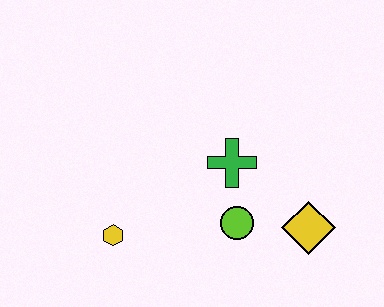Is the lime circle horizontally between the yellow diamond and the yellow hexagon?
Yes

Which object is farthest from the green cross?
The yellow hexagon is farthest from the green cross.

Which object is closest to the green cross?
The lime circle is closest to the green cross.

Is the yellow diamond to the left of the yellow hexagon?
No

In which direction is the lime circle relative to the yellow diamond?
The lime circle is to the left of the yellow diamond.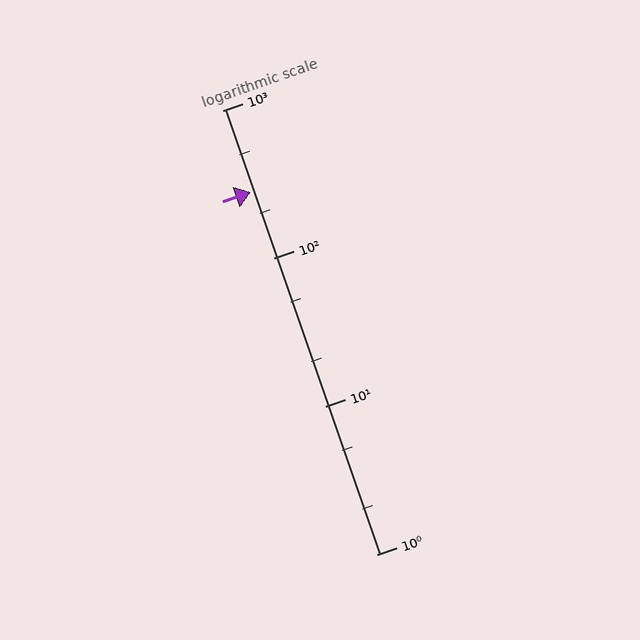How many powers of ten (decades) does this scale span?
The scale spans 3 decades, from 1 to 1000.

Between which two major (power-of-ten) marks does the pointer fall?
The pointer is between 100 and 1000.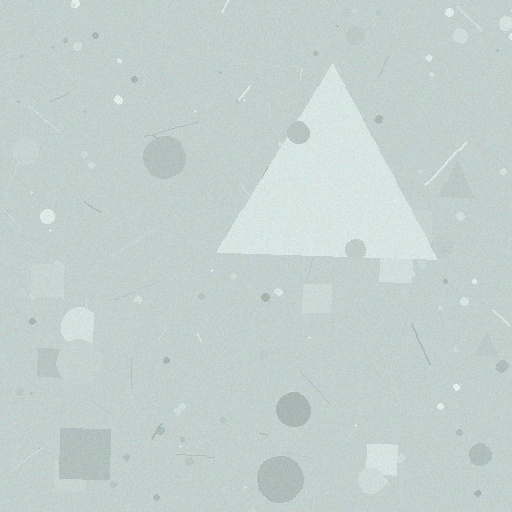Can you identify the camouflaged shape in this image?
The camouflaged shape is a triangle.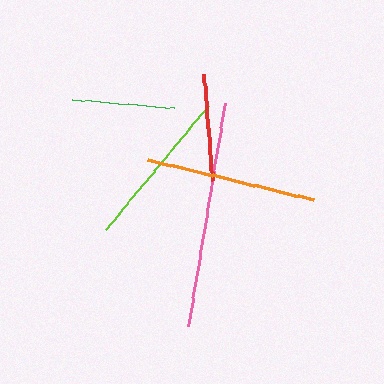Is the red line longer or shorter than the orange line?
The orange line is longer than the red line.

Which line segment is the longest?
The pink line is the longest at approximately 226 pixels.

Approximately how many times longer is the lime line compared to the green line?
The lime line is approximately 1.6 times the length of the green line.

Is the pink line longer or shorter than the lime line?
The pink line is longer than the lime line.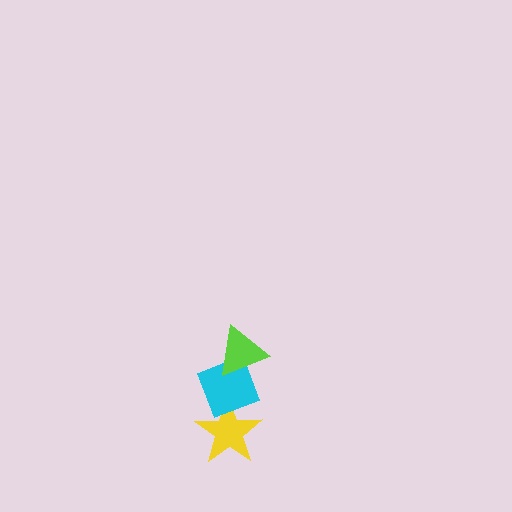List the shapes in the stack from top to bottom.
From top to bottom: the lime triangle, the cyan diamond, the yellow star.